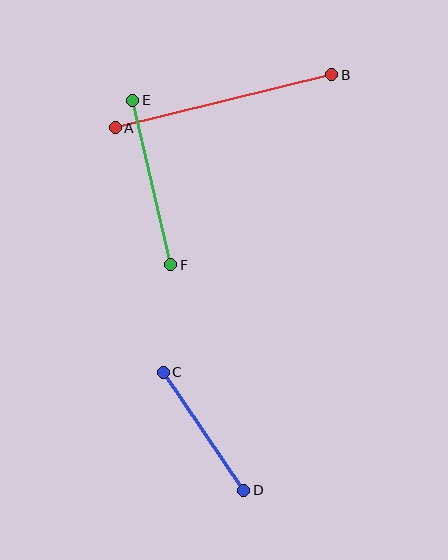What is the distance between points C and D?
The distance is approximately 143 pixels.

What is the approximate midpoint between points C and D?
The midpoint is at approximately (204, 431) pixels.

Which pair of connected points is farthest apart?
Points A and B are farthest apart.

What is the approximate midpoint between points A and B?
The midpoint is at approximately (223, 101) pixels.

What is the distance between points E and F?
The distance is approximately 169 pixels.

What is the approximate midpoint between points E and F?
The midpoint is at approximately (152, 183) pixels.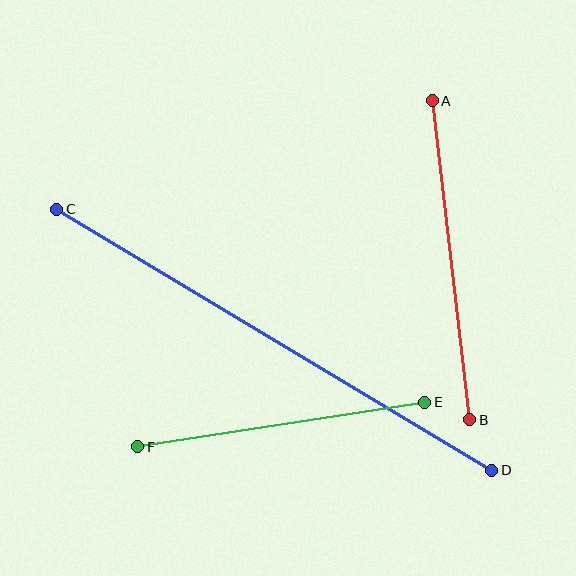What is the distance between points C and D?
The distance is approximately 507 pixels.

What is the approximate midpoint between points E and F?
The midpoint is at approximately (281, 424) pixels.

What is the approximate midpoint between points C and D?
The midpoint is at approximately (274, 340) pixels.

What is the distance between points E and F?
The distance is approximately 290 pixels.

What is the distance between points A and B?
The distance is approximately 321 pixels.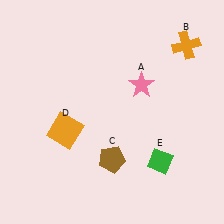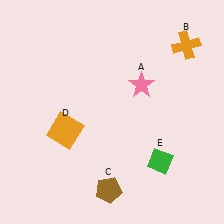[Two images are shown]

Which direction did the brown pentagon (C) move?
The brown pentagon (C) moved down.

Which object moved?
The brown pentagon (C) moved down.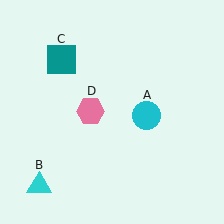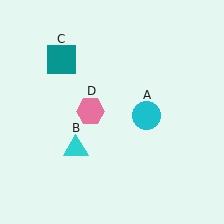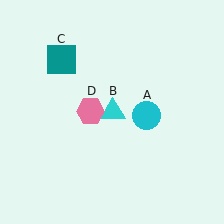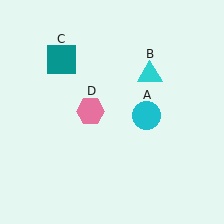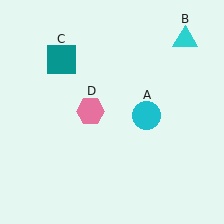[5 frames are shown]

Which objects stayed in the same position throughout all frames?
Cyan circle (object A) and teal square (object C) and pink hexagon (object D) remained stationary.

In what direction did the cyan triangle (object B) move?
The cyan triangle (object B) moved up and to the right.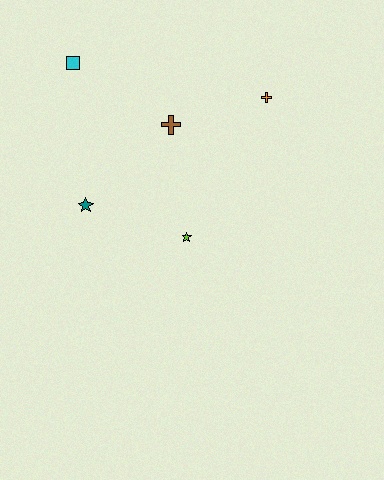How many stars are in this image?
There are 2 stars.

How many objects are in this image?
There are 5 objects.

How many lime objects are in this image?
There is 1 lime object.